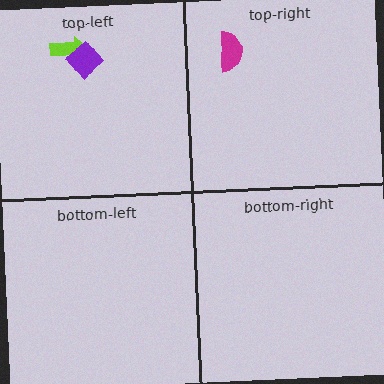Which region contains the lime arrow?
The top-left region.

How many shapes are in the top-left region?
2.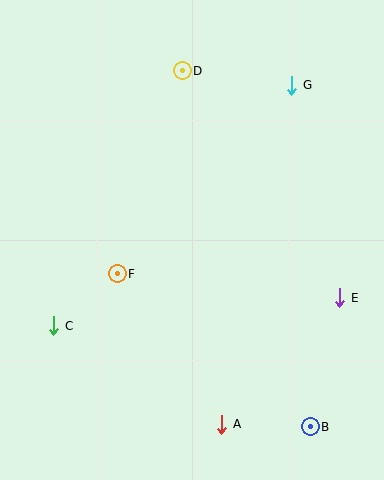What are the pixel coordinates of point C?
Point C is at (54, 326).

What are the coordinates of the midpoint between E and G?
The midpoint between E and G is at (316, 192).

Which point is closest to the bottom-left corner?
Point C is closest to the bottom-left corner.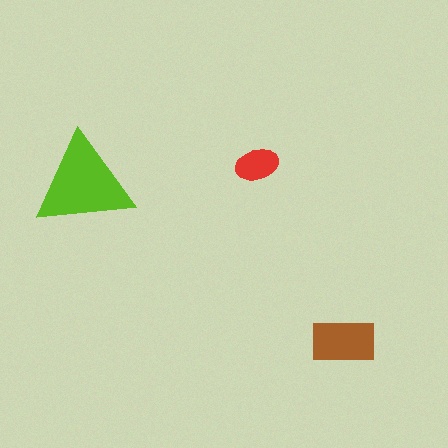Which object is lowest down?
The brown rectangle is bottommost.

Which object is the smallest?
The red ellipse.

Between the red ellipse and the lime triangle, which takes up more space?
The lime triangle.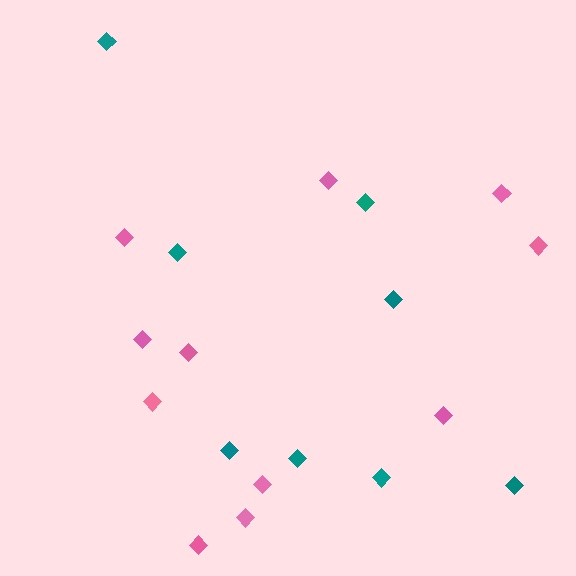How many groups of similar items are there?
There are 2 groups: one group of pink diamonds (11) and one group of teal diamonds (8).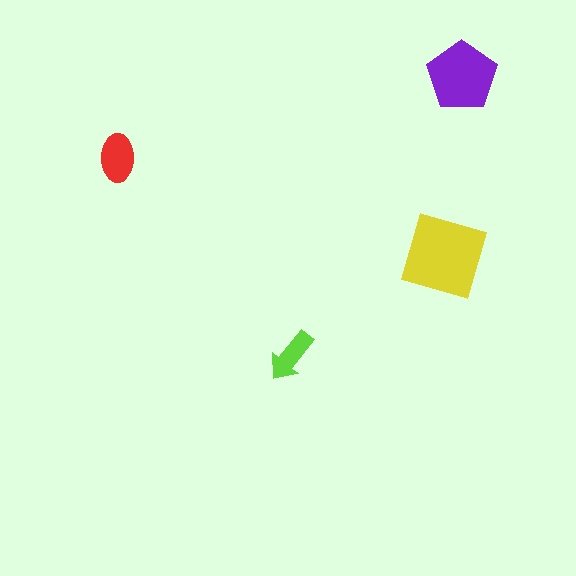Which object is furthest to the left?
The red ellipse is leftmost.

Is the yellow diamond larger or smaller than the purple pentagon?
Larger.